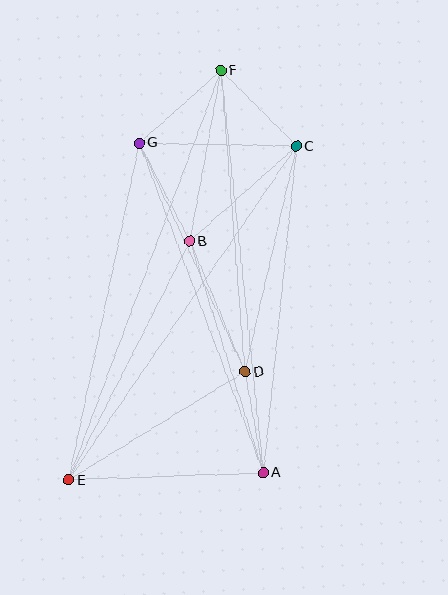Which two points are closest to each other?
Points A and D are closest to each other.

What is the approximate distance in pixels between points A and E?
The distance between A and E is approximately 195 pixels.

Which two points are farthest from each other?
Points E and F are farthest from each other.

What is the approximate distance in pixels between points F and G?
The distance between F and G is approximately 109 pixels.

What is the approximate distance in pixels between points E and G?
The distance between E and G is approximately 344 pixels.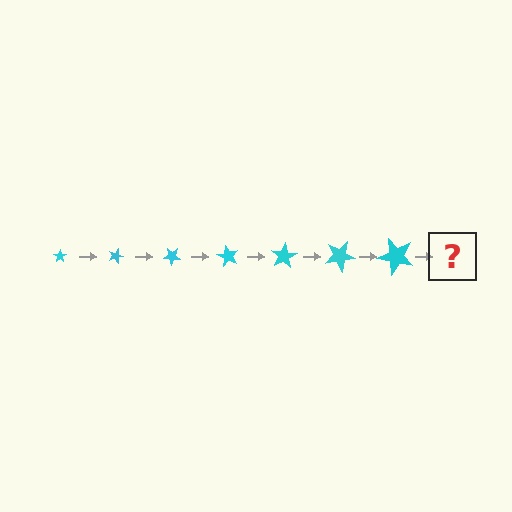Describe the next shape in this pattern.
It should be a star, larger than the previous one and rotated 140 degrees from the start.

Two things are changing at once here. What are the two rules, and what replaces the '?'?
The two rules are that the star grows larger each step and it rotates 20 degrees each step. The '?' should be a star, larger than the previous one and rotated 140 degrees from the start.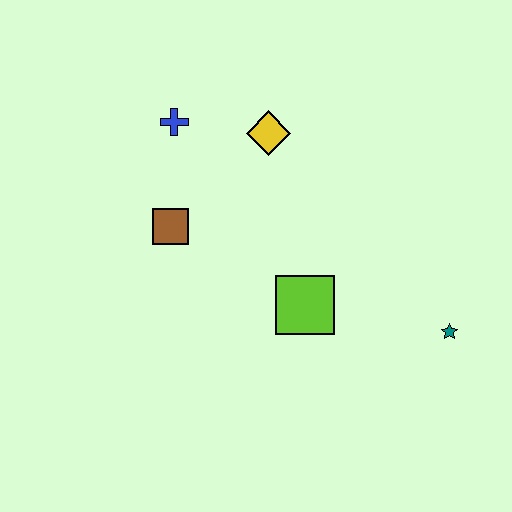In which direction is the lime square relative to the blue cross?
The lime square is below the blue cross.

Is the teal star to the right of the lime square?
Yes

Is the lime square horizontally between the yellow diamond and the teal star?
Yes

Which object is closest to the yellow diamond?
The blue cross is closest to the yellow diamond.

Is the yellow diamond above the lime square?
Yes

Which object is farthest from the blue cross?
The teal star is farthest from the blue cross.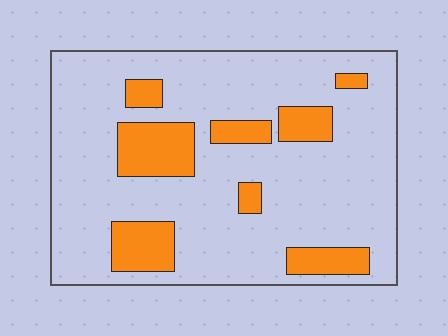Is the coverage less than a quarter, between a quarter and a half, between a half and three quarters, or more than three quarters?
Less than a quarter.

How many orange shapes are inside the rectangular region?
8.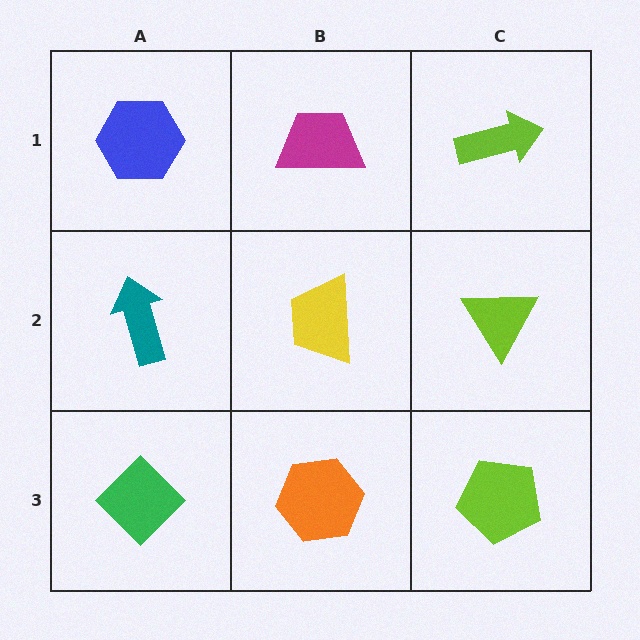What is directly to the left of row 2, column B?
A teal arrow.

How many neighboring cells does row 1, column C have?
2.